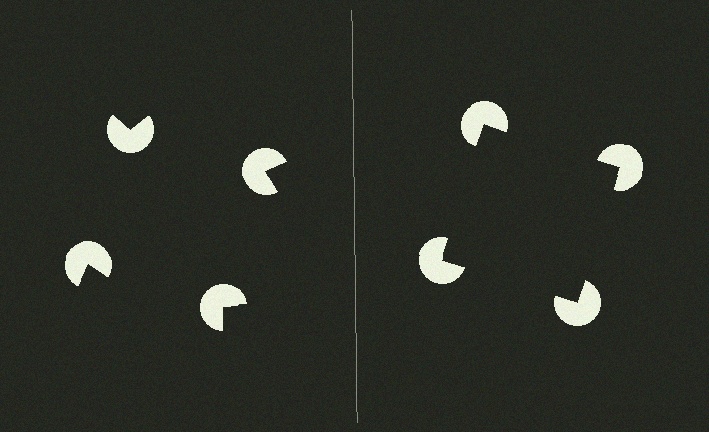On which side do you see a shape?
An illusory square appears on the right side. On the left side the wedge cuts are rotated, so no coherent shape forms.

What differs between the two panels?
The pac-man discs are positioned identically on both sides; only the wedge orientations differ. On the right they align to a square; on the left they are misaligned.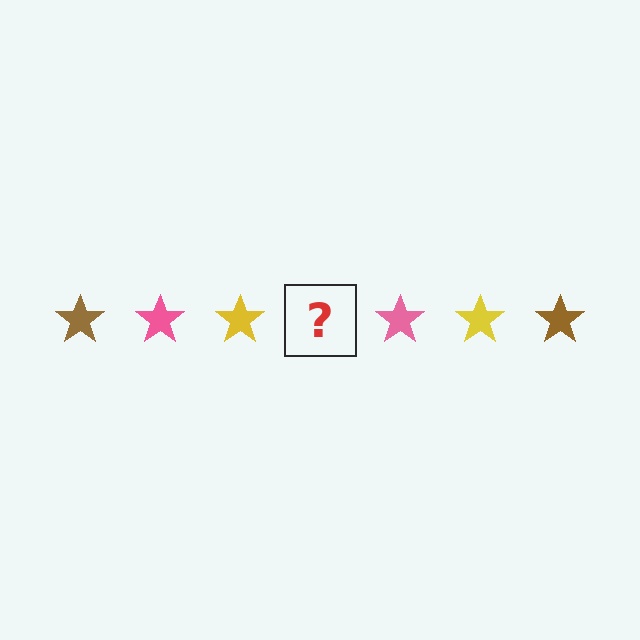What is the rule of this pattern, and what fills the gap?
The rule is that the pattern cycles through brown, pink, yellow stars. The gap should be filled with a brown star.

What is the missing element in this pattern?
The missing element is a brown star.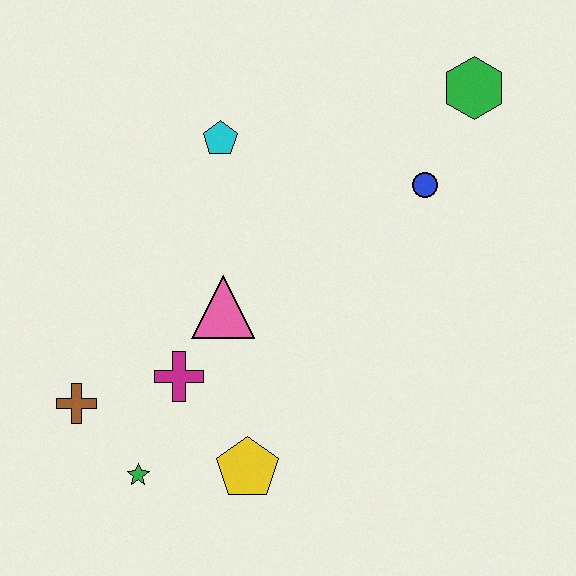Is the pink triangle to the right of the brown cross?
Yes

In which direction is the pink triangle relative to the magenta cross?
The pink triangle is above the magenta cross.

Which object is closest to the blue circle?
The green hexagon is closest to the blue circle.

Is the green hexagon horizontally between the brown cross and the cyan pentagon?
No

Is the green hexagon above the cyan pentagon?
Yes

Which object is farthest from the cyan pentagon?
The green star is farthest from the cyan pentagon.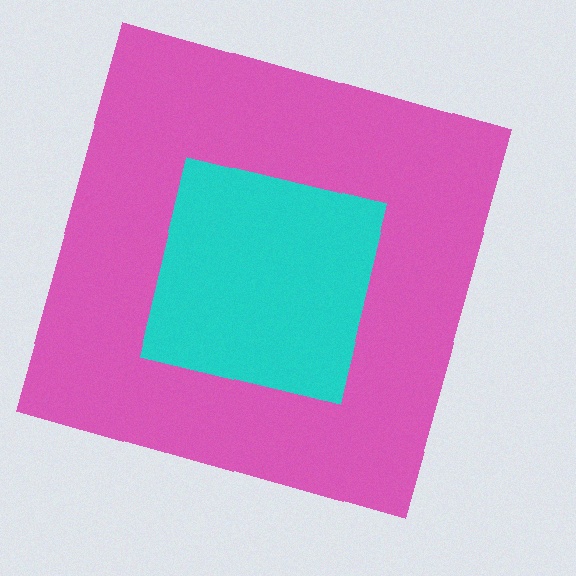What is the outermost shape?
The pink square.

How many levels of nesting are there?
2.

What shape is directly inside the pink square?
The cyan square.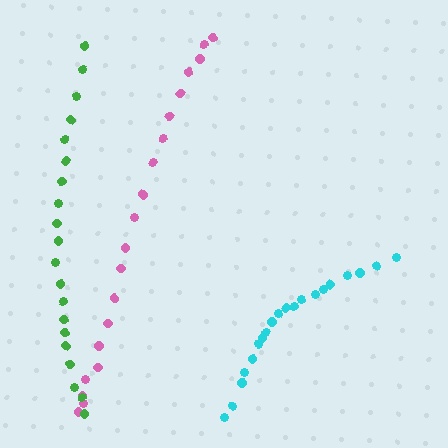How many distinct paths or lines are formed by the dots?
There are 3 distinct paths.